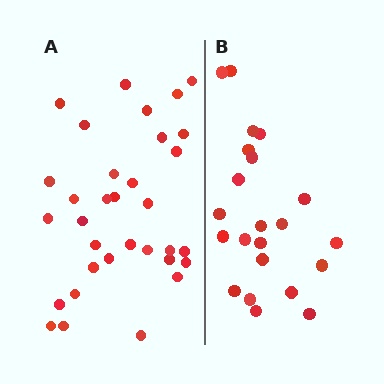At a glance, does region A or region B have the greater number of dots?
Region A (the left region) has more dots.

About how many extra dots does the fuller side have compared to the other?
Region A has roughly 12 or so more dots than region B.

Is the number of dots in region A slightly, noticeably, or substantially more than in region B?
Region A has substantially more. The ratio is roughly 1.5 to 1.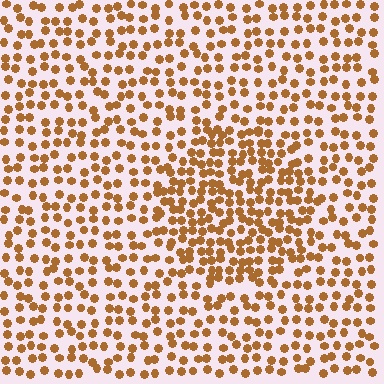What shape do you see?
I see a circle.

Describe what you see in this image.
The image contains small brown elements arranged at two different densities. A circle-shaped region is visible where the elements are more densely packed than the surrounding area.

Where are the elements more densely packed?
The elements are more densely packed inside the circle boundary.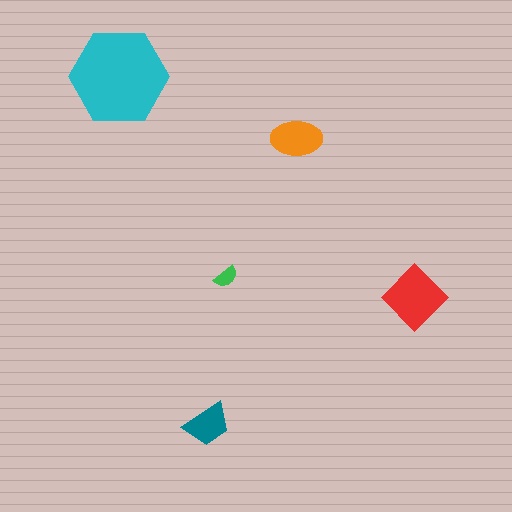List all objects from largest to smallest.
The cyan hexagon, the red diamond, the orange ellipse, the teal trapezoid, the green semicircle.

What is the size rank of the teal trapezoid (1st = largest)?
4th.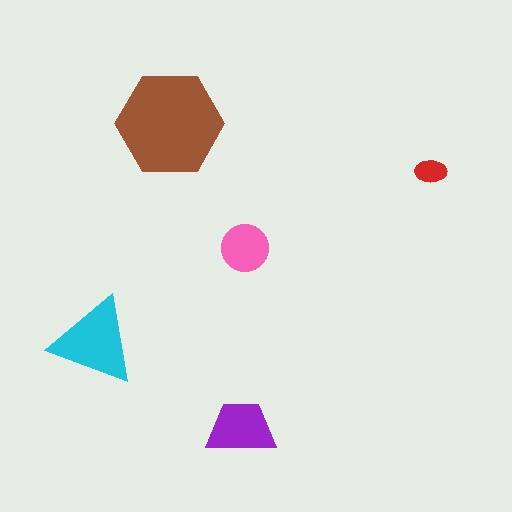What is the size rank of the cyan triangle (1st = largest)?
2nd.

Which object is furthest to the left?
The cyan triangle is leftmost.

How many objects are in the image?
There are 5 objects in the image.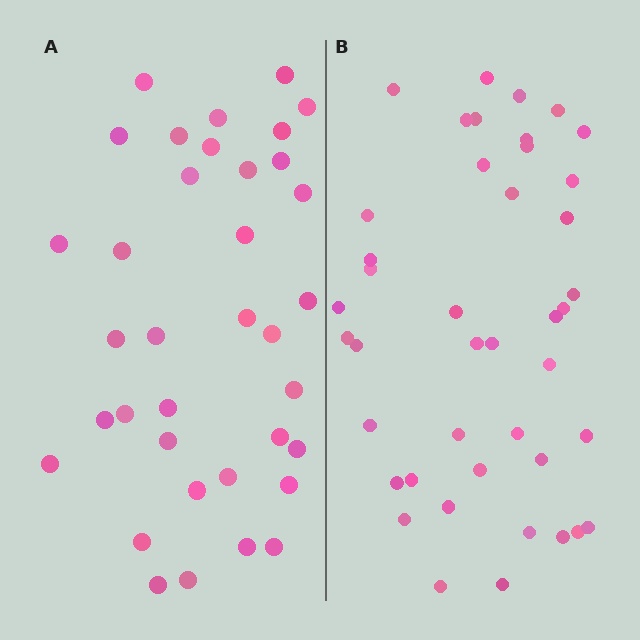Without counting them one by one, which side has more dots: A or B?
Region B (the right region) has more dots.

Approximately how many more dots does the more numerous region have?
Region B has about 6 more dots than region A.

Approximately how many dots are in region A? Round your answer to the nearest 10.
About 40 dots. (The exact count is 36, which rounds to 40.)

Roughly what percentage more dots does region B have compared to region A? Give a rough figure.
About 15% more.